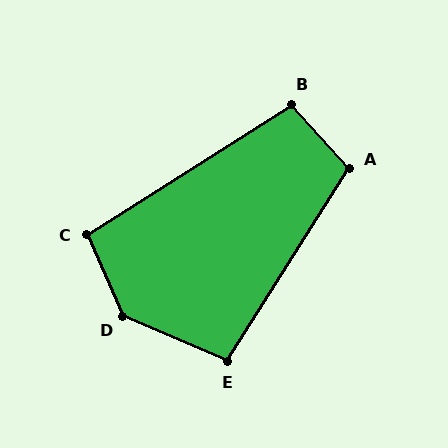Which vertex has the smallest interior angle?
C, at approximately 99 degrees.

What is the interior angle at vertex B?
Approximately 100 degrees (obtuse).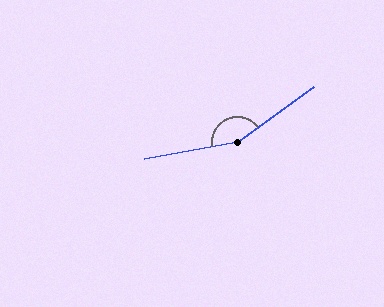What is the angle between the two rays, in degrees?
Approximately 154 degrees.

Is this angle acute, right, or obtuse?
It is obtuse.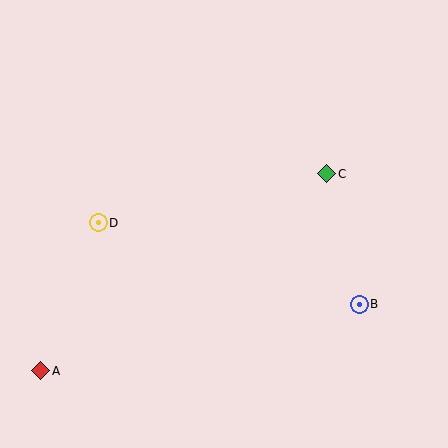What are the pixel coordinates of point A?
Point A is at (41, 371).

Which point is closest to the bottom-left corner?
Point A is closest to the bottom-left corner.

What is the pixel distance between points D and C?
The distance between D and C is 234 pixels.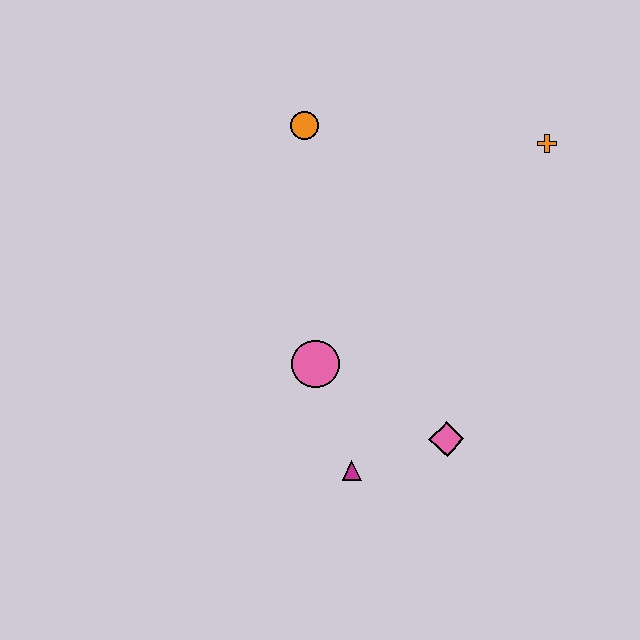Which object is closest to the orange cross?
The orange circle is closest to the orange cross.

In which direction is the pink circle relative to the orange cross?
The pink circle is to the left of the orange cross.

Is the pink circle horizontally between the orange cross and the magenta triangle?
No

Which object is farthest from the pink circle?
The orange cross is farthest from the pink circle.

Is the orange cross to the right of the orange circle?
Yes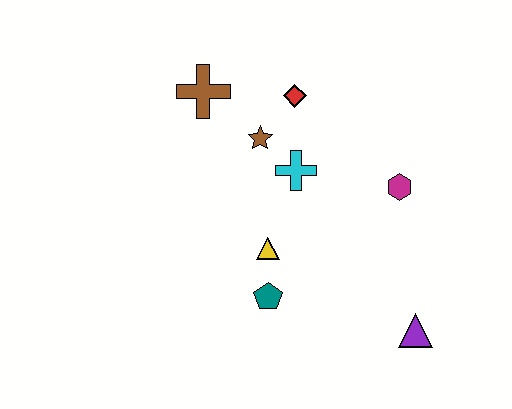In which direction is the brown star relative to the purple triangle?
The brown star is above the purple triangle.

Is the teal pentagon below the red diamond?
Yes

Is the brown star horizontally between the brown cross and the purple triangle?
Yes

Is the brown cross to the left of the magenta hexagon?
Yes